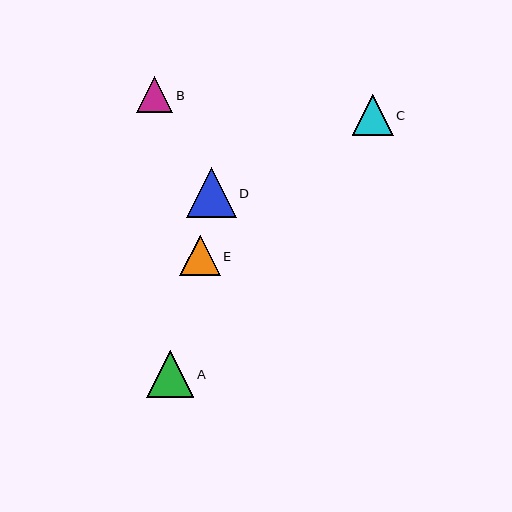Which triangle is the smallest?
Triangle B is the smallest with a size of approximately 36 pixels.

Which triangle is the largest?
Triangle D is the largest with a size of approximately 49 pixels.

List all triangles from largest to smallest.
From largest to smallest: D, A, C, E, B.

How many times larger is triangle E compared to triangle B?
Triangle E is approximately 1.1 times the size of triangle B.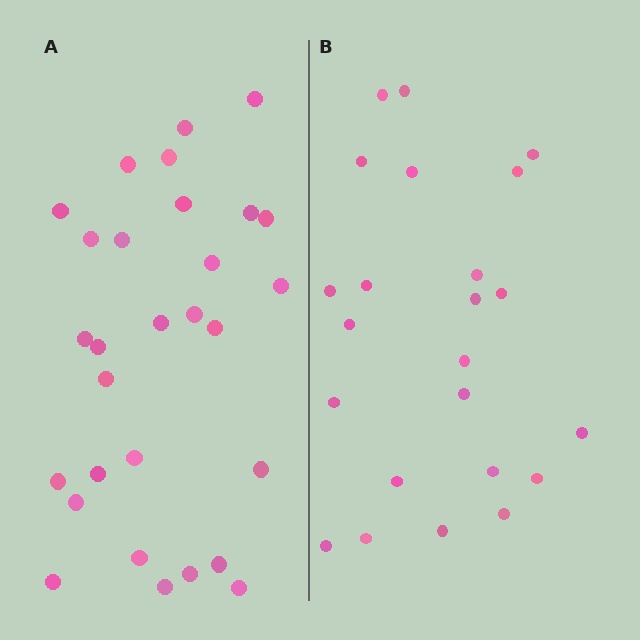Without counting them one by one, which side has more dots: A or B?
Region A (the left region) has more dots.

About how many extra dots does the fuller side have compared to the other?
Region A has about 6 more dots than region B.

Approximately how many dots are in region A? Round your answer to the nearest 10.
About 30 dots. (The exact count is 29, which rounds to 30.)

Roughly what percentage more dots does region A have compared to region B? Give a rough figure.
About 25% more.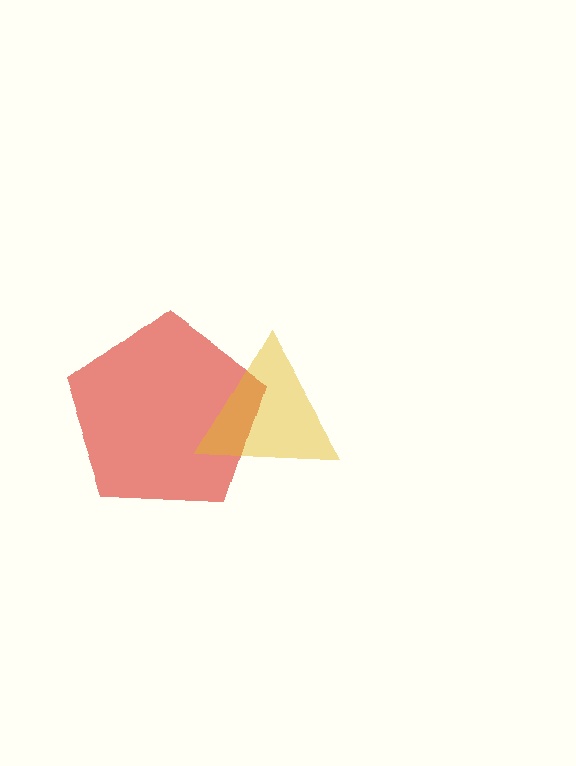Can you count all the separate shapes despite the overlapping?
Yes, there are 2 separate shapes.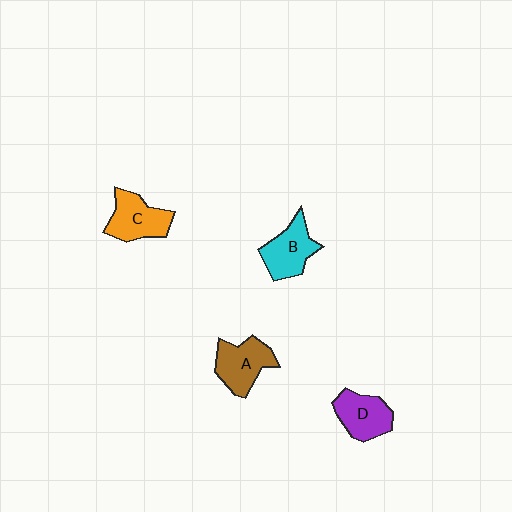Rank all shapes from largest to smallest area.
From largest to smallest: A (brown), C (orange), B (cyan), D (purple).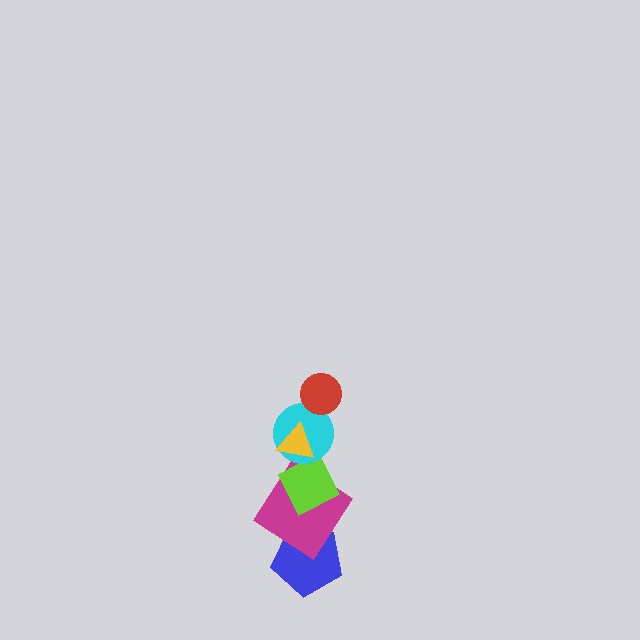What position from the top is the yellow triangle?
The yellow triangle is 2nd from the top.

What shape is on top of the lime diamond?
The cyan circle is on top of the lime diamond.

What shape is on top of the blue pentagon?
The magenta diamond is on top of the blue pentagon.